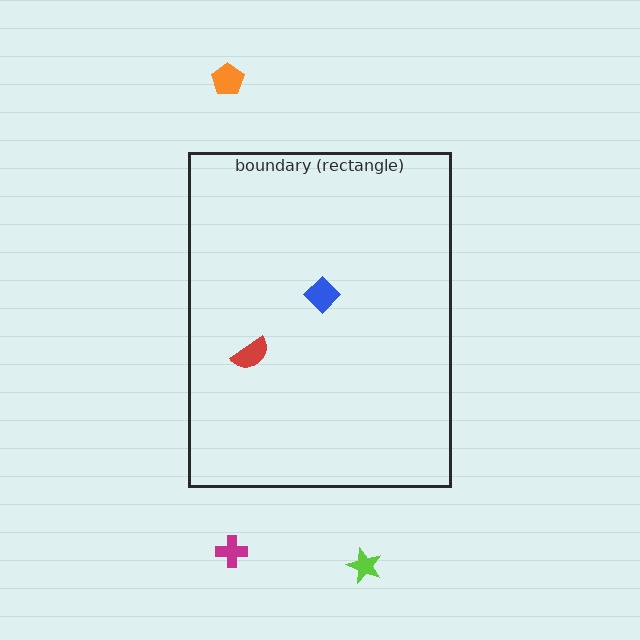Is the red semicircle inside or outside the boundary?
Inside.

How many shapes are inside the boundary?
2 inside, 3 outside.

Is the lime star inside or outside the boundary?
Outside.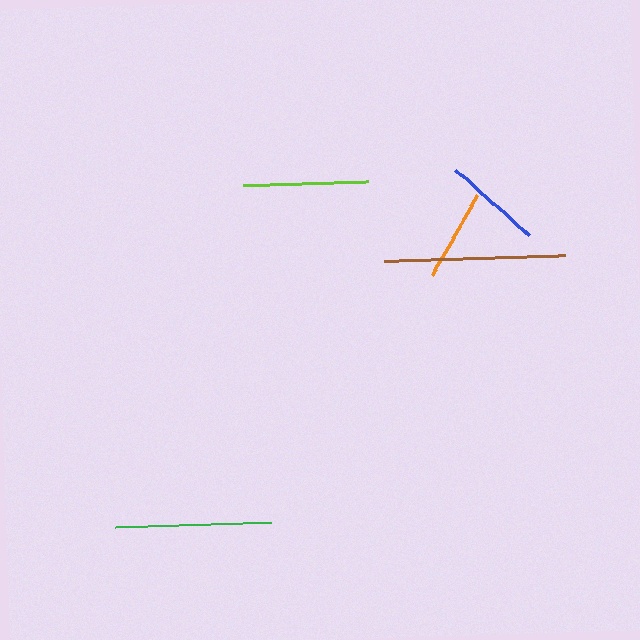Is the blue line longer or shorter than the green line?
The green line is longer than the blue line.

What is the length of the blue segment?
The blue segment is approximately 99 pixels long.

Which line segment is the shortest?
The orange line is the shortest at approximately 93 pixels.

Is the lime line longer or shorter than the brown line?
The brown line is longer than the lime line.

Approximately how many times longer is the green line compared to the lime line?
The green line is approximately 1.2 times the length of the lime line.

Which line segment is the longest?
The brown line is the longest at approximately 182 pixels.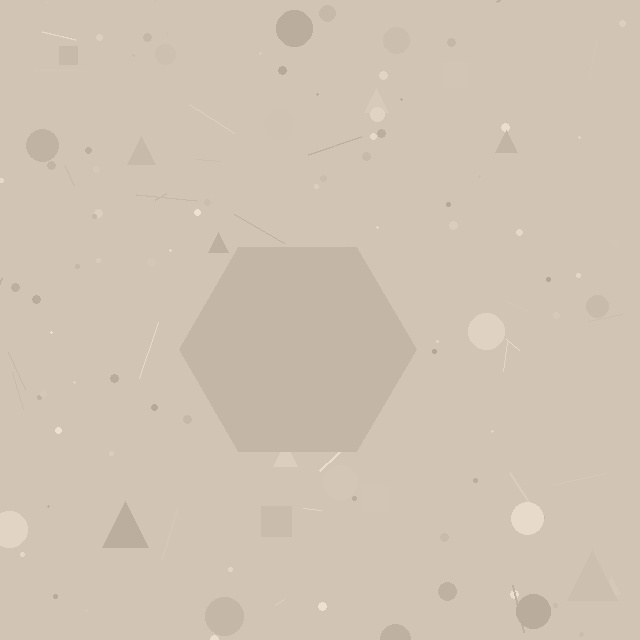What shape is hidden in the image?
A hexagon is hidden in the image.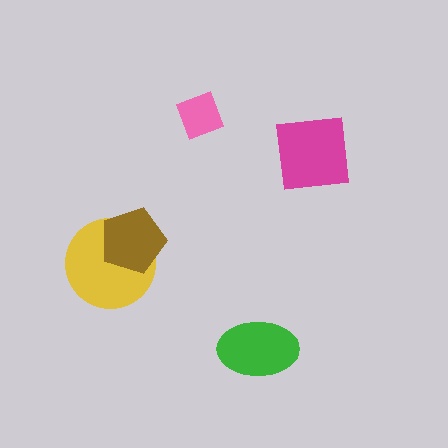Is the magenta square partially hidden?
No, no other shape covers it.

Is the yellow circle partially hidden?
Yes, it is partially covered by another shape.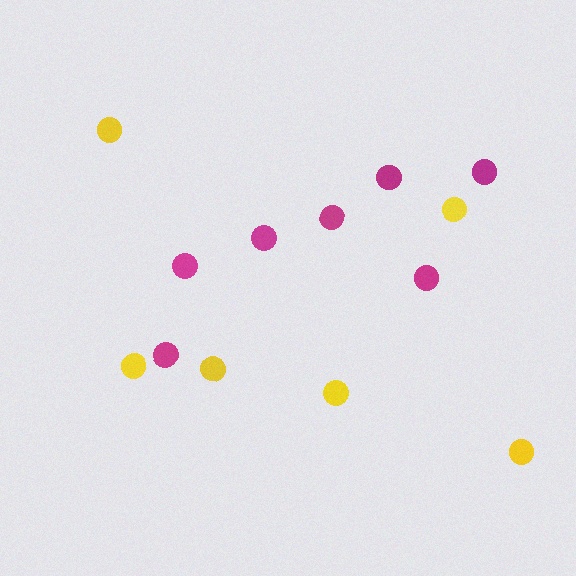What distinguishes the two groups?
There are 2 groups: one group of yellow circles (6) and one group of magenta circles (7).